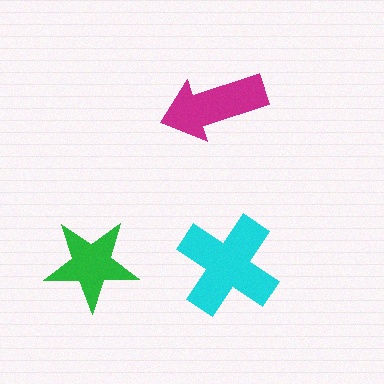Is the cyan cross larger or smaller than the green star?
Larger.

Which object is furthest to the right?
The cyan cross is rightmost.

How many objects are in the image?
There are 3 objects in the image.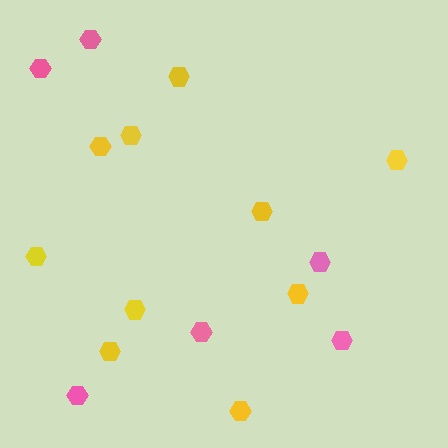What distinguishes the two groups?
There are 2 groups: one group of yellow hexagons (10) and one group of pink hexagons (6).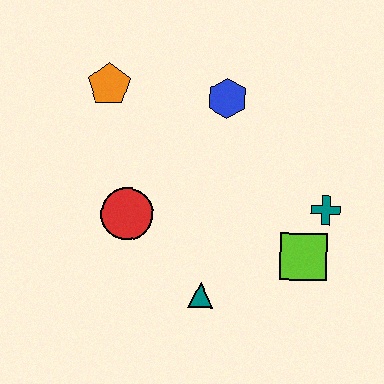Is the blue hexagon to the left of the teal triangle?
No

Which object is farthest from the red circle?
The teal cross is farthest from the red circle.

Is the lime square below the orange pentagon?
Yes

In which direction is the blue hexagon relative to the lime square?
The blue hexagon is above the lime square.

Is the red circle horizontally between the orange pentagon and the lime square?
Yes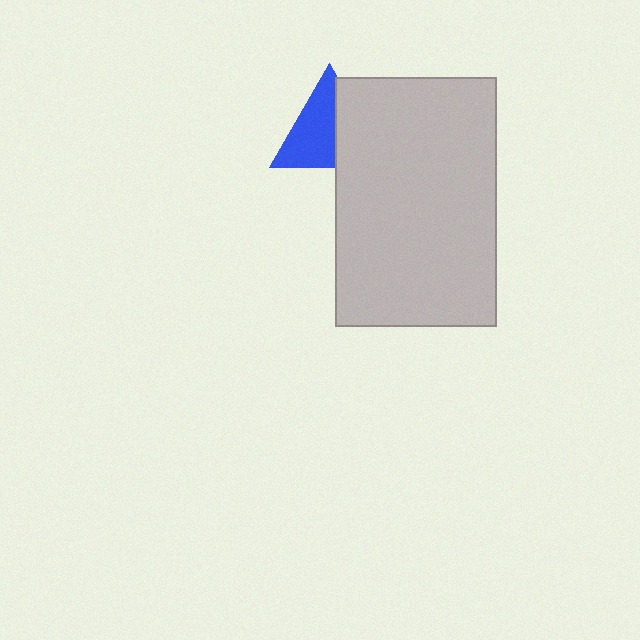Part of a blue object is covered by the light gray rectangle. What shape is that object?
It is a triangle.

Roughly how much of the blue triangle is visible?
About half of it is visible (roughly 60%).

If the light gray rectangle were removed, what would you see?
You would see the complete blue triangle.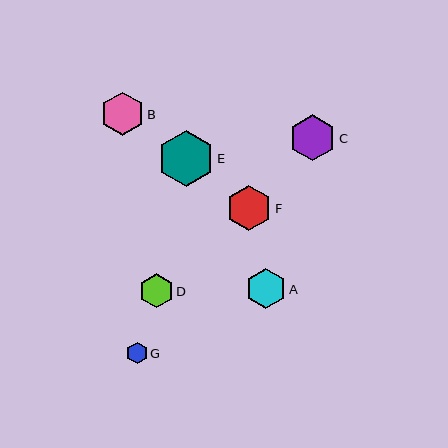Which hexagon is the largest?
Hexagon E is the largest with a size of approximately 56 pixels.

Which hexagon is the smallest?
Hexagon G is the smallest with a size of approximately 21 pixels.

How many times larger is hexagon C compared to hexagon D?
Hexagon C is approximately 1.4 times the size of hexagon D.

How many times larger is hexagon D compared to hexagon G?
Hexagon D is approximately 1.6 times the size of hexagon G.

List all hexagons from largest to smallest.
From largest to smallest: E, C, F, B, A, D, G.